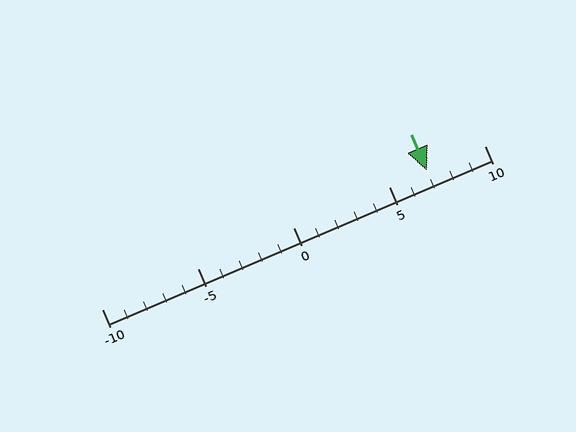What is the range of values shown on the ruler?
The ruler shows values from -10 to 10.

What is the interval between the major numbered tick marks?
The major tick marks are spaced 5 units apart.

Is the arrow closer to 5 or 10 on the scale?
The arrow is closer to 5.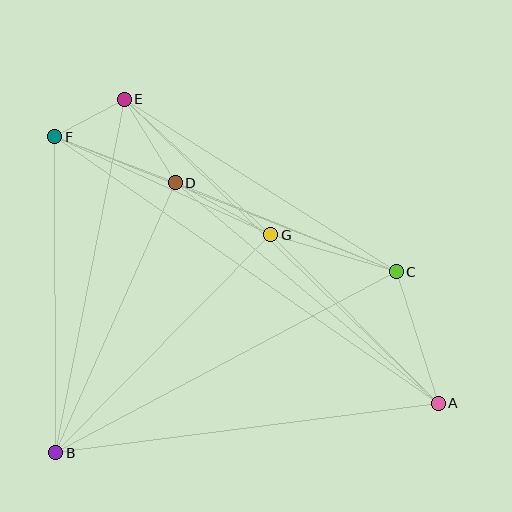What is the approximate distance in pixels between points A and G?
The distance between A and G is approximately 238 pixels.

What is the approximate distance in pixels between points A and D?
The distance between A and D is approximately 343 pixels.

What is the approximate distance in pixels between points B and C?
The distance between B and C is approximately 386 pixels.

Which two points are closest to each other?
Points E and F are closest to each other.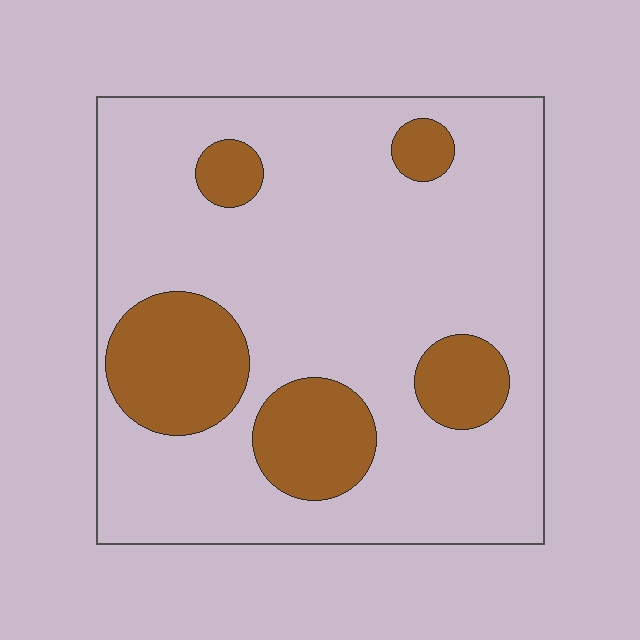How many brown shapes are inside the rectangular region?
5.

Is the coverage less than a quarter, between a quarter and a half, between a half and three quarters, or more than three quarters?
Less than a quarter.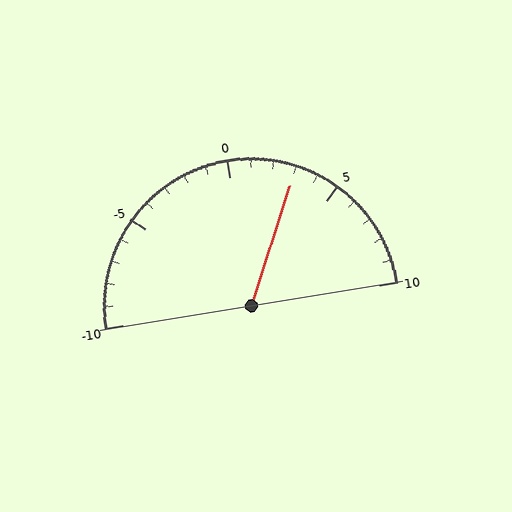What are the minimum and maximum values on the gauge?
The gauge ranges from -10 to 10.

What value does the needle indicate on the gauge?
The needle indicates approximately 3.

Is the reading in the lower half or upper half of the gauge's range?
The reading is in the upper half of the range (-10 to 10).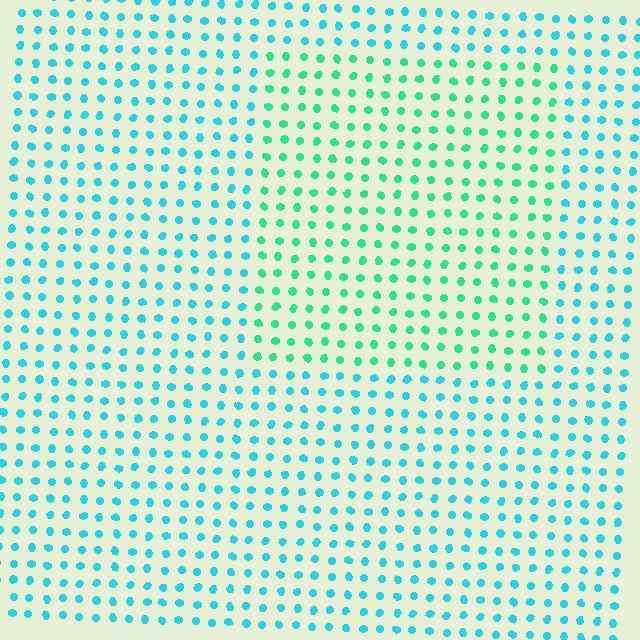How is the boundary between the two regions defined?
The boundary is defined purely by a slight shift in hue (about 33 degrees). Spacing, size, and orientation are identical on both sides.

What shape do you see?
I see a rectangle.